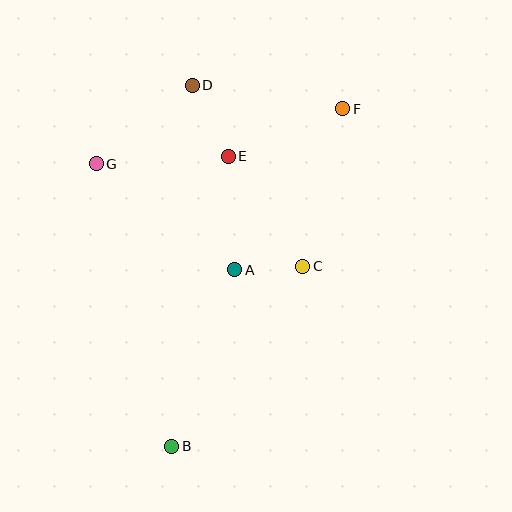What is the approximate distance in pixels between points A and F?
The distance between A and F is approximately 194 pixels.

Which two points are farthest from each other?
Points B and F are farthest from each other.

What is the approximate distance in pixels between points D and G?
The distance between D and G is approximately 124 pixels.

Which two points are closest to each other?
Points A and C are closest to each other.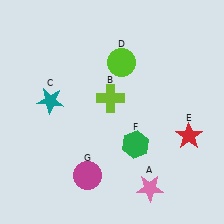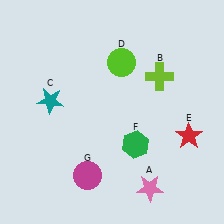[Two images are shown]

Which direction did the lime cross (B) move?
The lime cross (B) moved right.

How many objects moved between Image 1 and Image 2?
1 object moved between the two images.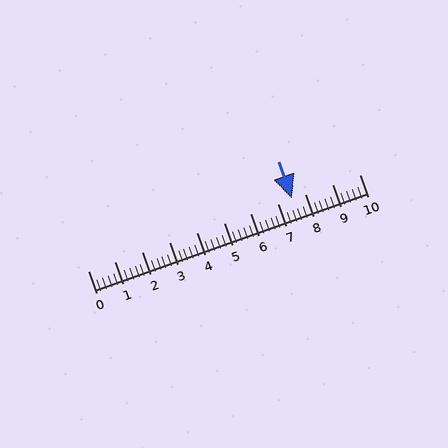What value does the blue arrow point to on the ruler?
The blue arrow points to approximately 7.5.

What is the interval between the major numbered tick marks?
The major tick marks are spaced 1 units apart.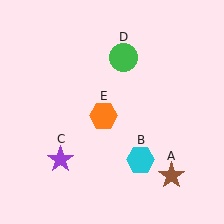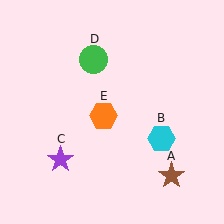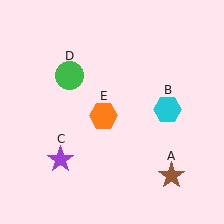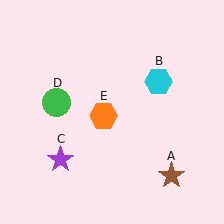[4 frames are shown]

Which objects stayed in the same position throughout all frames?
Brown star (object A) and purple star (object C) and orange hexagon (object E) remained stationary.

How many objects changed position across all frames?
2 objects changed position: cyan hexagon (object B), green circle (object D).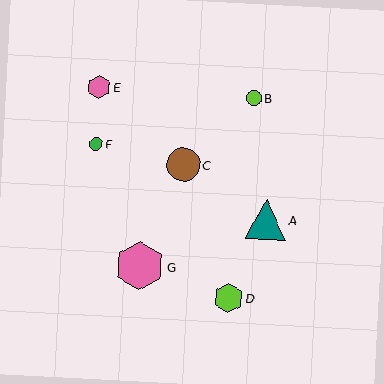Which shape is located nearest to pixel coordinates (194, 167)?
The brown circle (labeled C) at (183, 165) is nearest to that location.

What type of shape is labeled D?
Shape D is a lime hexagon.